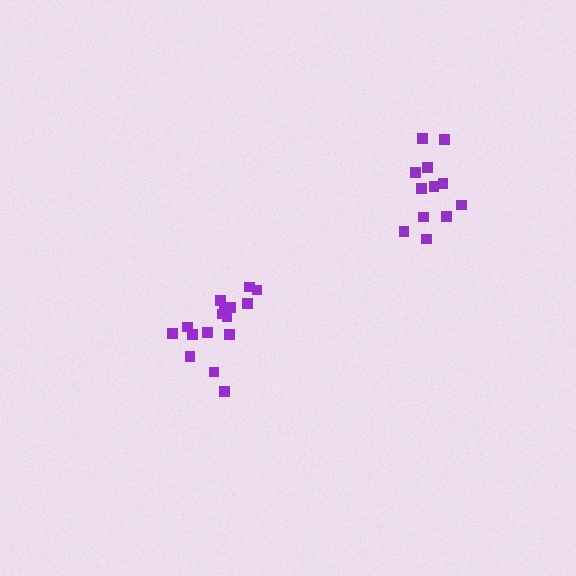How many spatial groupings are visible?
There are 2 spatial groupings.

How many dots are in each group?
Group 1: 12 dots, Group 2: 16 dots (28 total).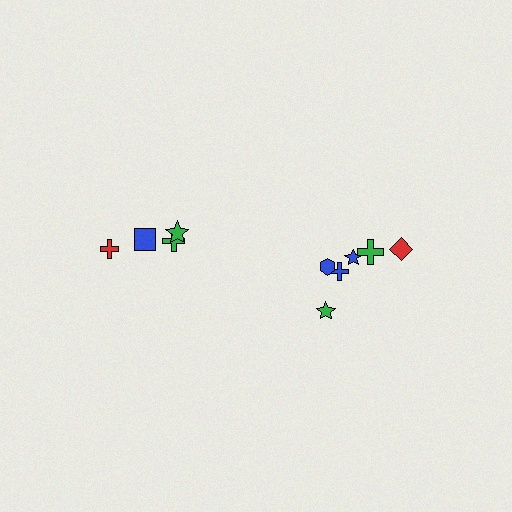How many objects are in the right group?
There are 6 objects.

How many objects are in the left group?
There are 4 objects.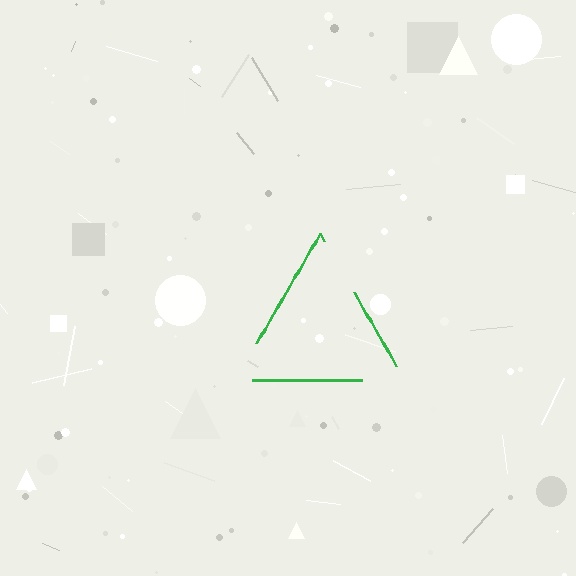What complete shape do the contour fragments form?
The contour fragments form a triangle.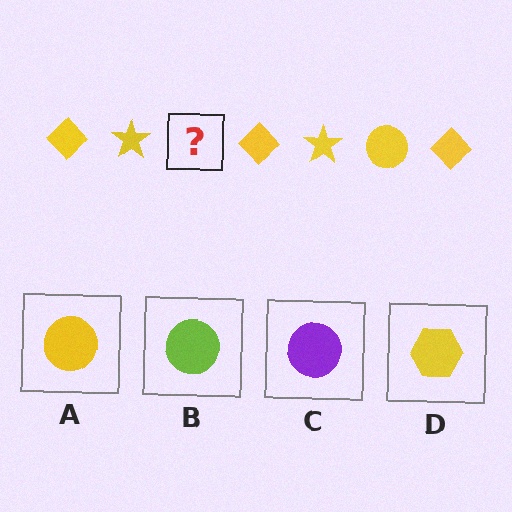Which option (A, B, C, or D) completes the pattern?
A.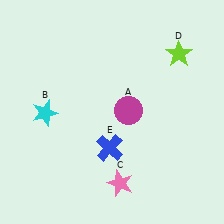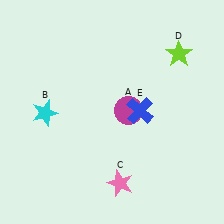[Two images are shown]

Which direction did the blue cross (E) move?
The blue cross (E) moved up.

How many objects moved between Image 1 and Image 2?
1 object moved between the two images.